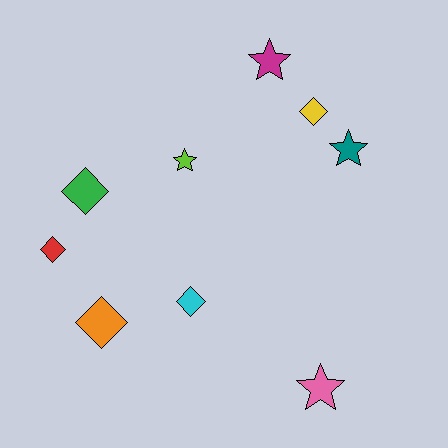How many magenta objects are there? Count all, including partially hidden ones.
There is 1 magenta object.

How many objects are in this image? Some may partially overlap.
There are 9 objects.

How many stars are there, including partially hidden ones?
There are 4 stars.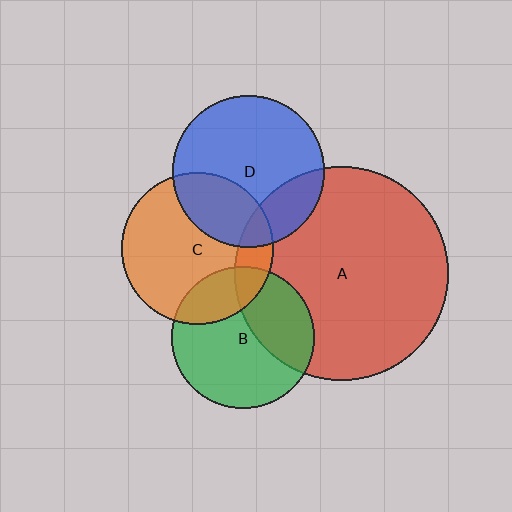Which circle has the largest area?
Circle A (red).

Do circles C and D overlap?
Yes.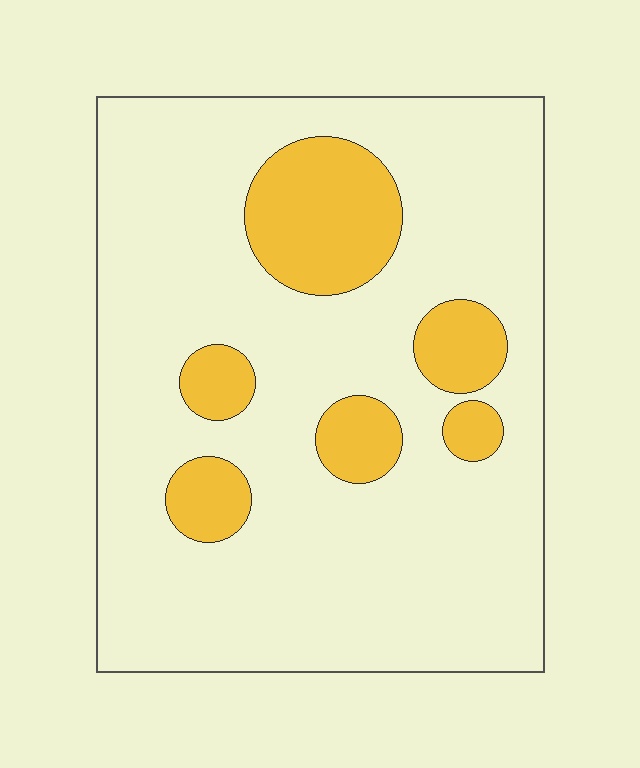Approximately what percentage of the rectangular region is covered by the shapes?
Approximately 20%.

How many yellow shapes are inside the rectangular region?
6.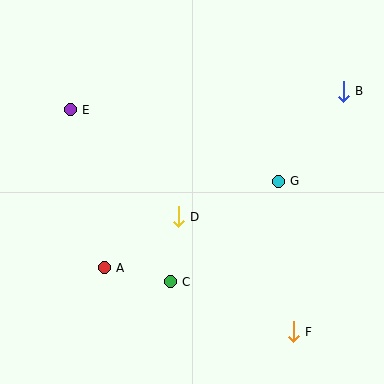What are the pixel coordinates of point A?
Point A is at (104, 268).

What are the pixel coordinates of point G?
Point G is at (278, 181).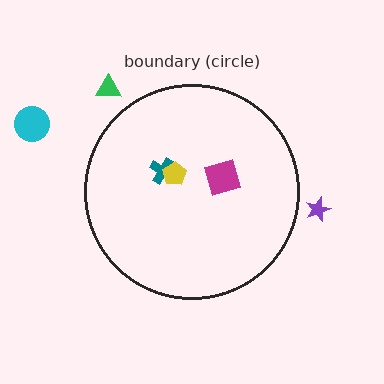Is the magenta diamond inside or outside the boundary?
Inside.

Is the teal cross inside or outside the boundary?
Inside.